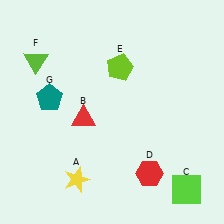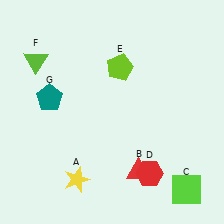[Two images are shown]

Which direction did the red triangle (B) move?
The red triangle (B) moved right.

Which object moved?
The red triangle (B) moved right.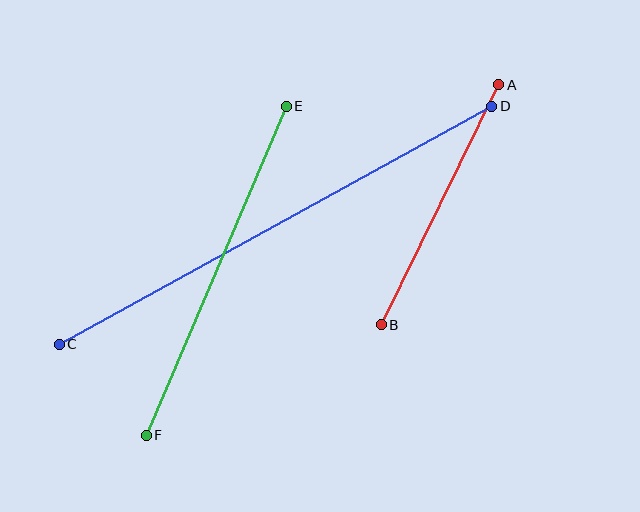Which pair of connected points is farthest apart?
Points C and D are farthest apart.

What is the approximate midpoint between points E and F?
The midpoint is at approximately (216, 271) pixels.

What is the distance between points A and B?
The distance is approximately 267 pixels.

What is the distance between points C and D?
The distance is approximately 493 pixels.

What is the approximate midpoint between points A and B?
The midpoint is at approximately (440, 205) pixels.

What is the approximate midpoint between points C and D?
The midpoint is at approximately (275, 225) pixels.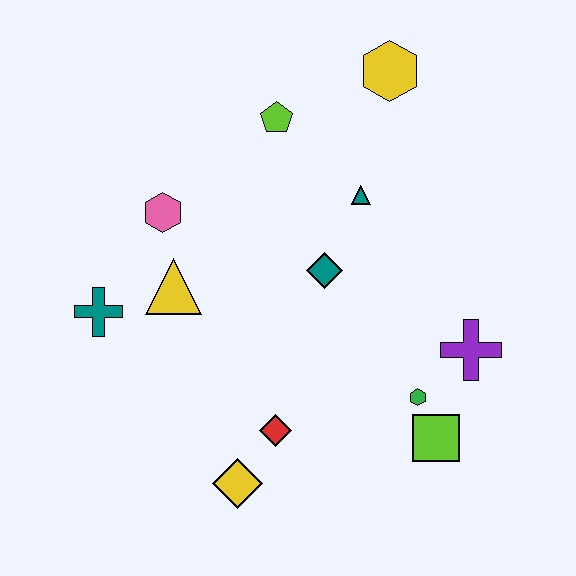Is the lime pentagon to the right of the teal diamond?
No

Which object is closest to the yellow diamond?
The red diamond is closest to the yellow diamond.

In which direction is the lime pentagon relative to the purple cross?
The lime pentagon is above the purple cross.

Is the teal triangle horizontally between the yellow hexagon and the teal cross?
Yes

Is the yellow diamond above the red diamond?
No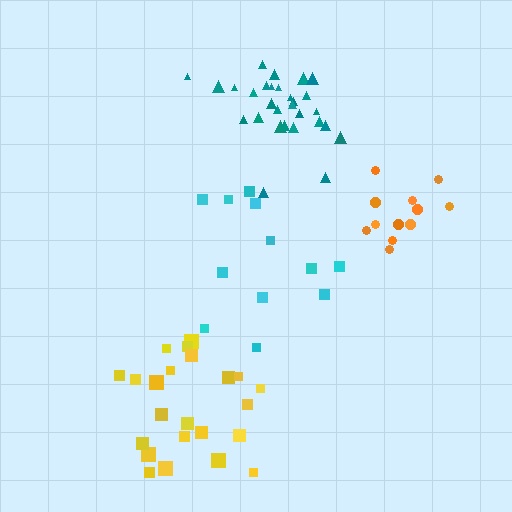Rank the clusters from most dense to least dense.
teal, orange, yellow, cyan.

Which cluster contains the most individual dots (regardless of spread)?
Teal (30).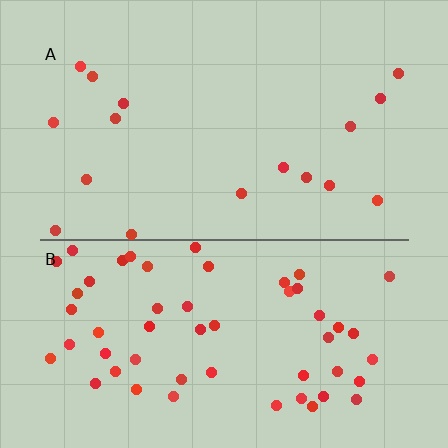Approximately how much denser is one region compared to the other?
Approximately 3.3× — region B over region A.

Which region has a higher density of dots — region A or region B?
B (the bottom).